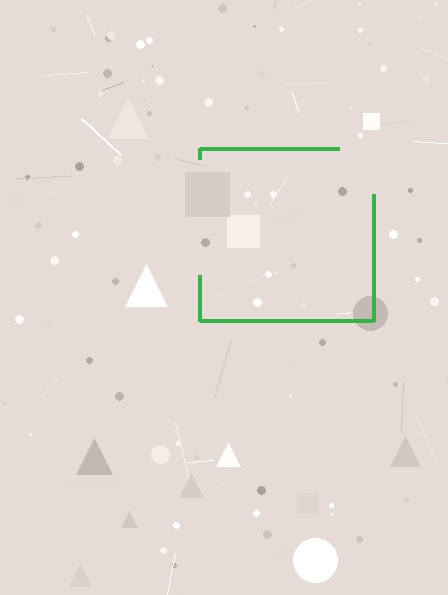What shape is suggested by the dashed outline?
The dashed outline suggests a square.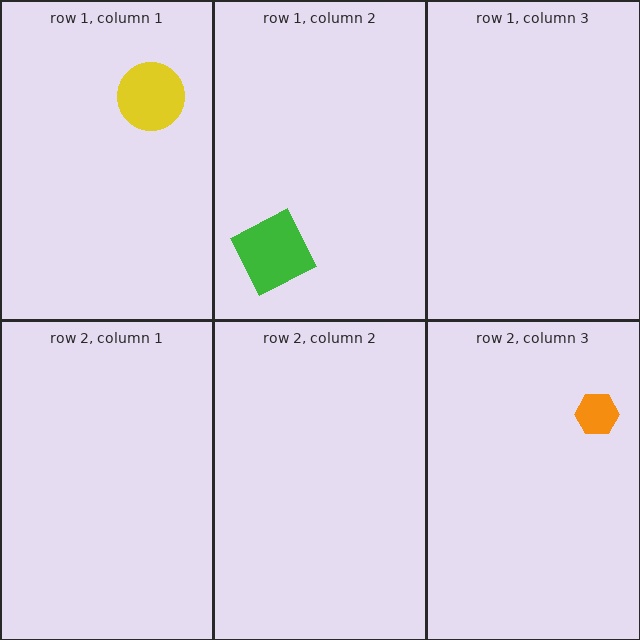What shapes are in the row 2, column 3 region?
The orange hexagon.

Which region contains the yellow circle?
The row 1, column 1 region.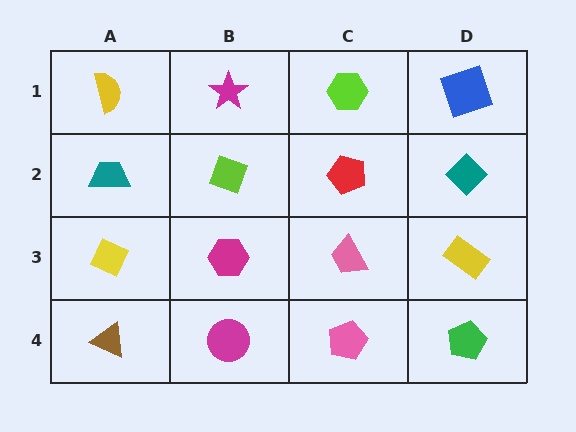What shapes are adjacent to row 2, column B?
A magenta star (row 1, column B), a magenta hexagon (row 3, column B), a teal trapezoid (row 2, column A), a red pentagon (row 2, column C).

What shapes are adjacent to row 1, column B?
A lime diamond (row 2, column B), a yellow semicircle (row 1, column A), a lime hexagon (row 1, column C).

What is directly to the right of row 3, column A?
A magenta hexagon.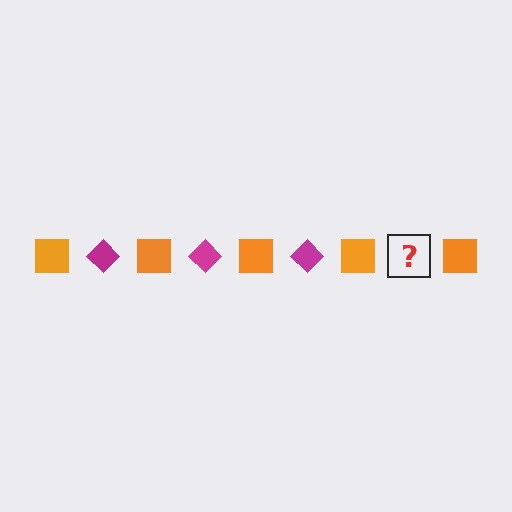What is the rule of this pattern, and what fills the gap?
The rule is that the pattern alternates between orange square and magenta diamond. The gap should be filled with a magenta diamond.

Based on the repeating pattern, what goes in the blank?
The blank should be a magenta diamond.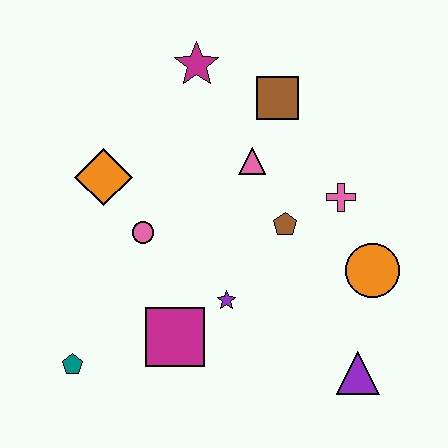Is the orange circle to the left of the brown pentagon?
No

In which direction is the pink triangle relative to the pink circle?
The pink triangle is to the right of the pink circle.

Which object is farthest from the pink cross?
The teal pentagon is farthest from the pink cross.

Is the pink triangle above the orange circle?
Yes